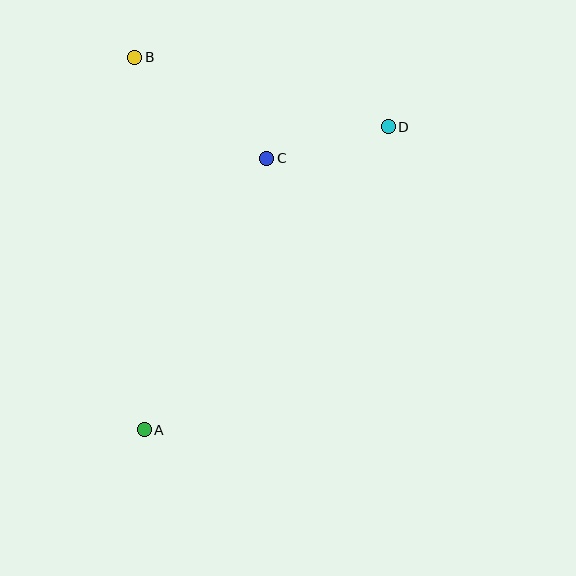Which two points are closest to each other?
Points C and D are closest to each other.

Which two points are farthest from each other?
Points A and D are farthest from each other.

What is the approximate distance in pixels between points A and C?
The distance between A and C is approximately 298 pixels.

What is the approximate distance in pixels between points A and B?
The distance between A and B is approximately 373 pixels.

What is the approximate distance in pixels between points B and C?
The distance between B and C is approximately 166 pixels.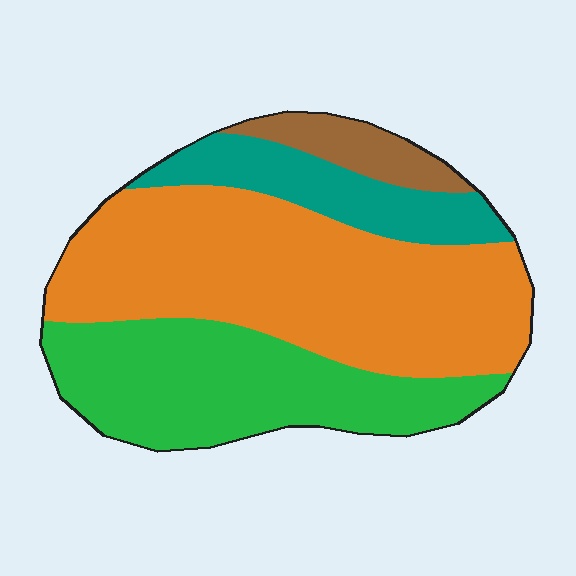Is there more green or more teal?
Green.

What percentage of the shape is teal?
Teal takes up less than a quarter of the shape.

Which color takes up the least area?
Brown, at roughly 5%.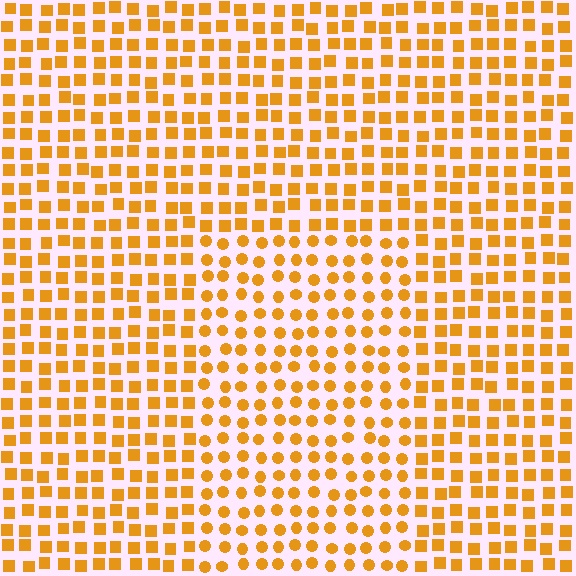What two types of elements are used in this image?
The image uses circles inside the rectangle region and squares outside it.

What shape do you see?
I see a rectangle.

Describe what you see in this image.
The image is filled with small orange elements arranged in a uniform grid. A rectangle-shaped region contains circles, while the surrounding area contains squares. The boundary is defined purely by the change in element shape.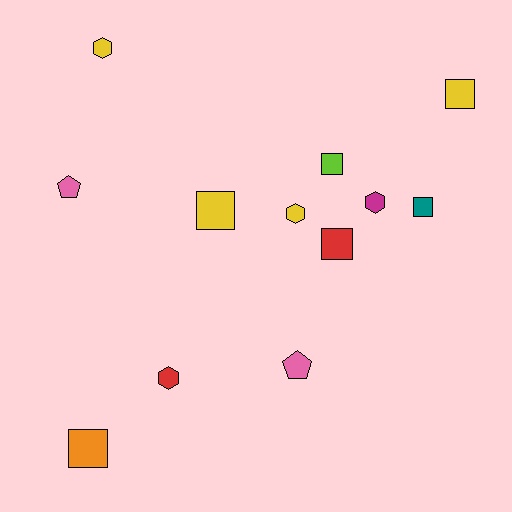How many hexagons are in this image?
There are 4 hexagons.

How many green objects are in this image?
There are no green objects.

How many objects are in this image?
There are 12 objects.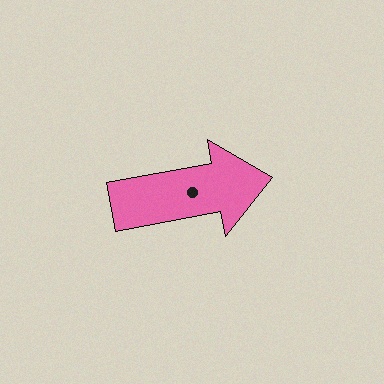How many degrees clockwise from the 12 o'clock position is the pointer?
Approximately 80 degrees.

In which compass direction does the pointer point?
East.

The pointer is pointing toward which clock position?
Roughly 3 o'clock.